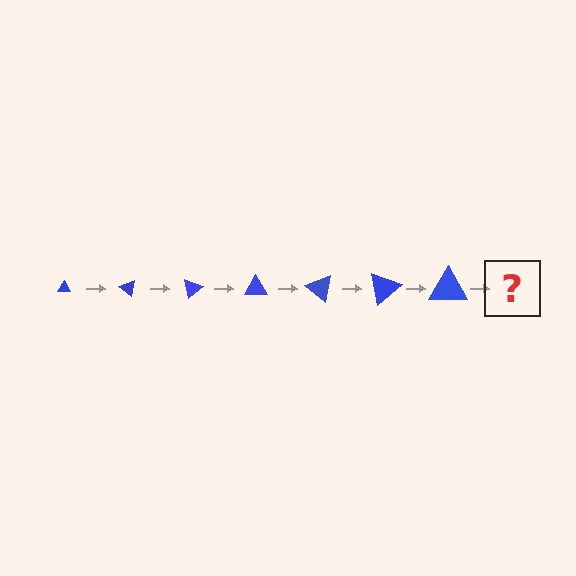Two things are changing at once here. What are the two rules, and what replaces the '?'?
The two rules are that the triangle grows larger each step and it rotates 40 degrees each step. The '?' should be a triangle, larger than the previous one and rotated 280 degrees from the start.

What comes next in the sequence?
The next element should be a triangle, larger than the previous one and rotated 280 degrees from the start.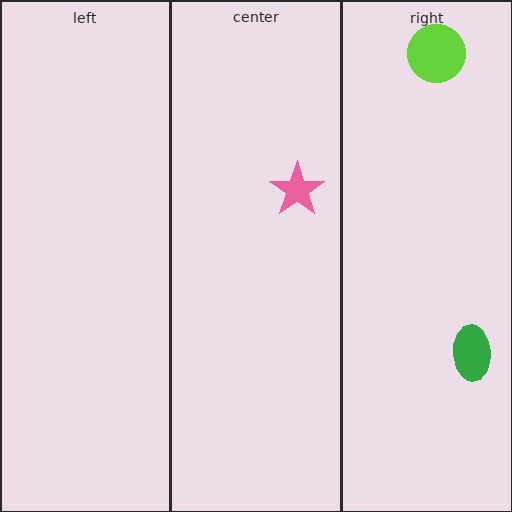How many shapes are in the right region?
2.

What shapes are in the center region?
The pink star.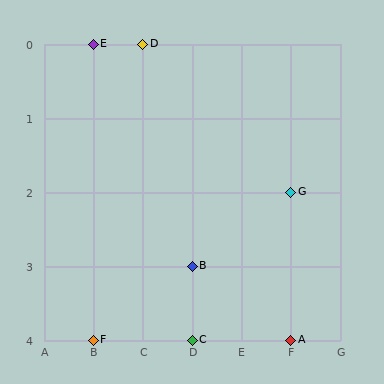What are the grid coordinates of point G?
Point G is at grid coordinates (F, 2).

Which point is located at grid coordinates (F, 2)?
Point G is at (F, 2).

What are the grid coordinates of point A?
Point A is at grid coordinates (F, 4).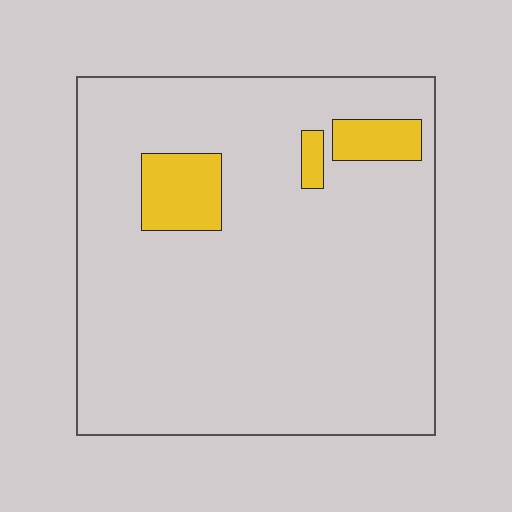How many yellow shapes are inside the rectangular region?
3.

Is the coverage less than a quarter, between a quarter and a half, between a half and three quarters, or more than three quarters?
Less than a quarter.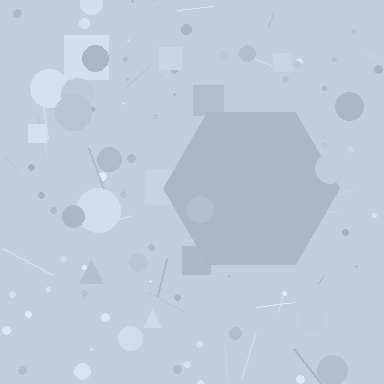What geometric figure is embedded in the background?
A hexagon is embedded in the background.